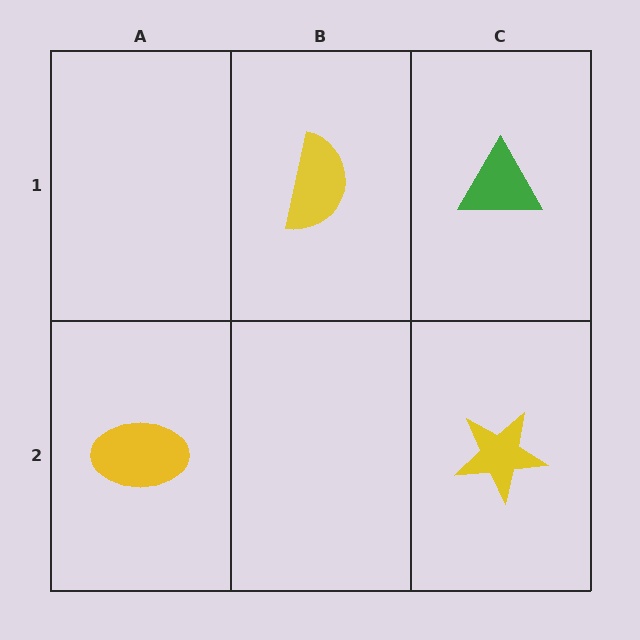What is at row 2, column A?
A yellow ellipse.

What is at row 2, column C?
A yellow star.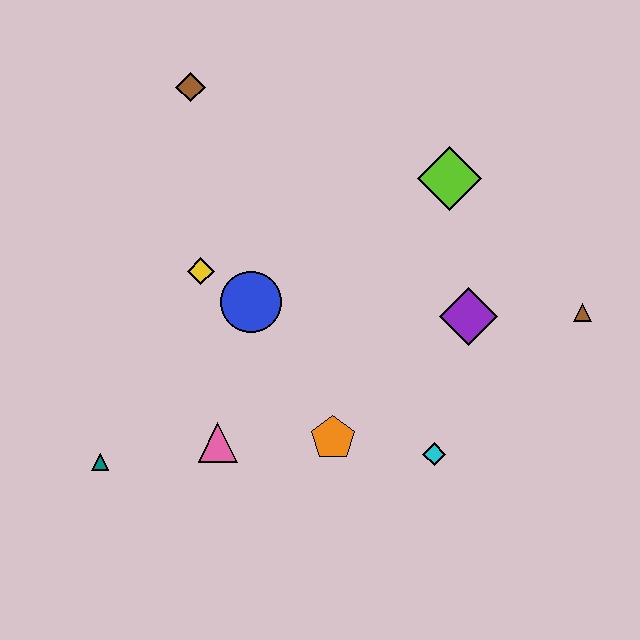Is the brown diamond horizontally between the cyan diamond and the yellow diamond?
No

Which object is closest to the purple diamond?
The brown triangle is closest to the purple diamond.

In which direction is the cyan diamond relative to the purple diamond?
The cyan diamond is below the purple diamond.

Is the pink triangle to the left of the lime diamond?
Yes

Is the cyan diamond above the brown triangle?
No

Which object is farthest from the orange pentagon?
The brown diamond is farthest from the orange pentagon.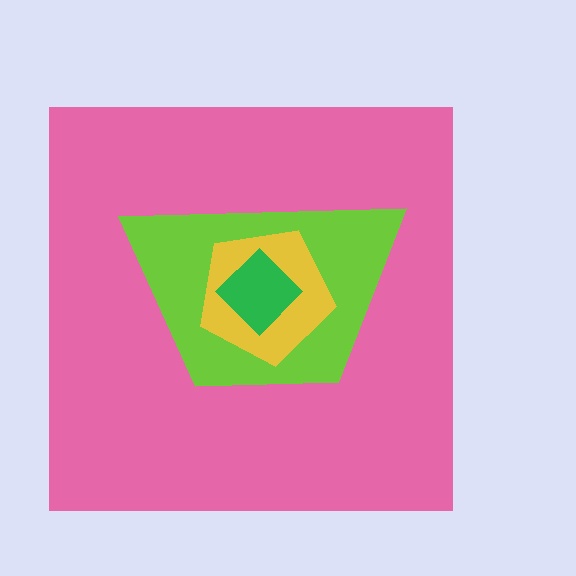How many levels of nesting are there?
4.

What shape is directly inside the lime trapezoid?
The yellow pentagon.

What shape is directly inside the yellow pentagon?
The green diamond.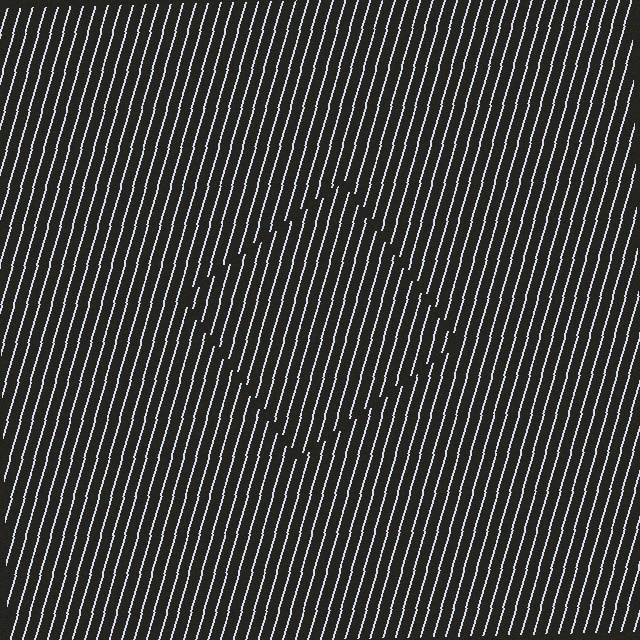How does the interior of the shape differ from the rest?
The interior of the shape contains the same grating, shifted by half a period — the contour is defined by the phase discontinuity where line-ends from the inner and outer gratings abut.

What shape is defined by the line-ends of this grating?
An illusory square. The interior of the shape contains the same grating, shifted by half a period — the contour is defined by the phase discontinuity where line-ends from the inner and outer gratings abut.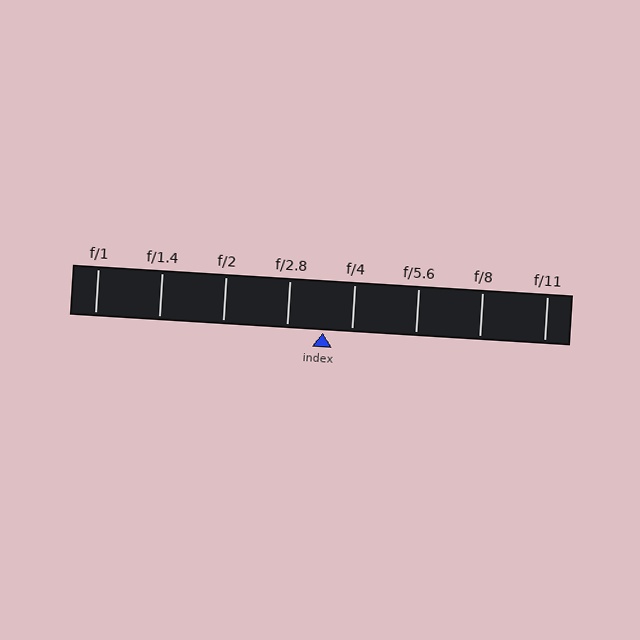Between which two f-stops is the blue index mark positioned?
The index mark is between f/2.8 and f/4.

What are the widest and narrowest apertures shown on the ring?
The widest aperture shown is f/1 and the narrowest is f/11.